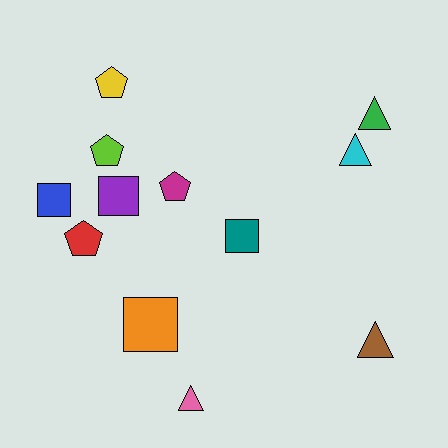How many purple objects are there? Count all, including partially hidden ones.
There is 1 purple object.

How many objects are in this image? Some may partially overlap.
There are 12 objects.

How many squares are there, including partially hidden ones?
There are 4 squares.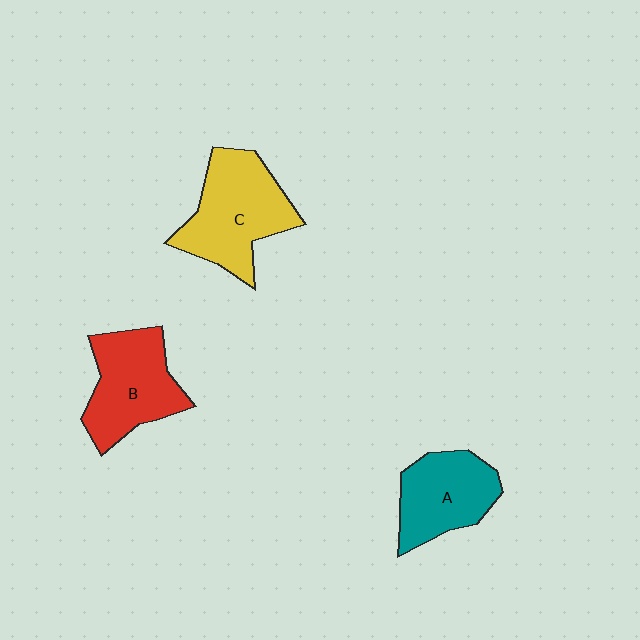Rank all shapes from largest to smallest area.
From largest to smallest: C (yellow), B (red), A (teal).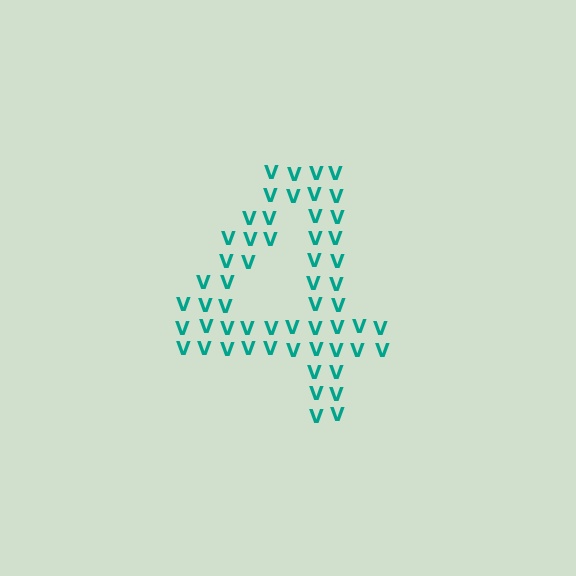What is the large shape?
The large shape is the digit 4.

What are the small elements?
The small elements are letter V's.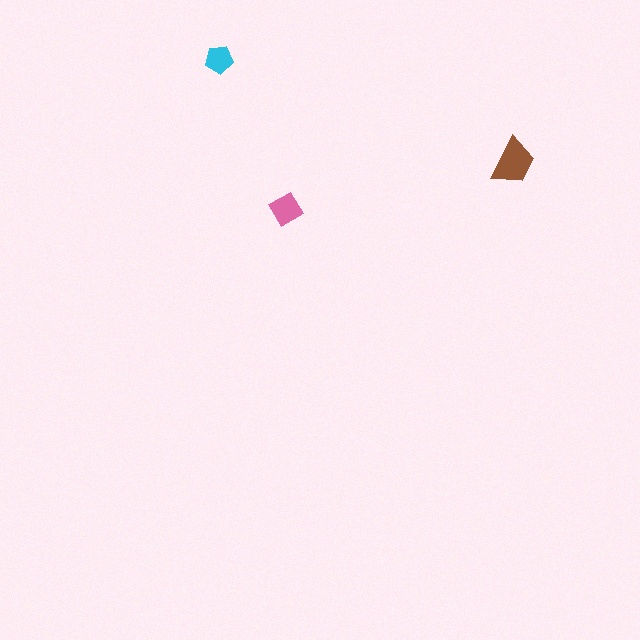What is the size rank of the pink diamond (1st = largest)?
2nd.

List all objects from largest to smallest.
The brown trapezoid, the pink diamond, the cyan pentagon.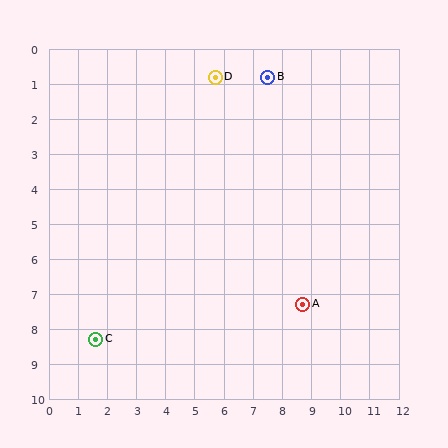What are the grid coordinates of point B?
Point B is at approximately (7.5, 0.8).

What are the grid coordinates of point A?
Point A is at approximately (8.7, 7.3).